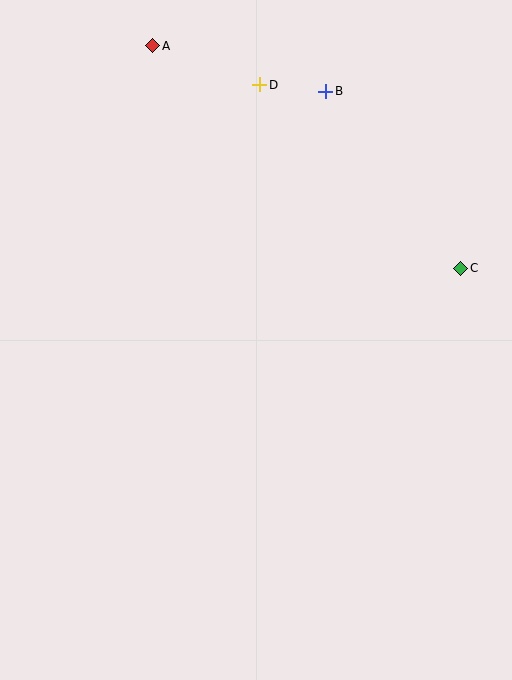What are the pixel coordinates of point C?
Point C is at (461, 268).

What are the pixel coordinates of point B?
Point B is at (326, 91).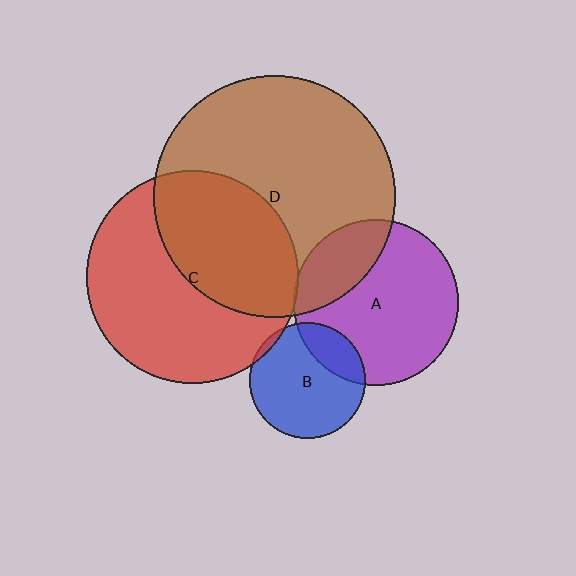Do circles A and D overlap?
Yes.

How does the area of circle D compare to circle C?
Approximately 1.3 times.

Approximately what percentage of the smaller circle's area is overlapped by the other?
Approximately 25%.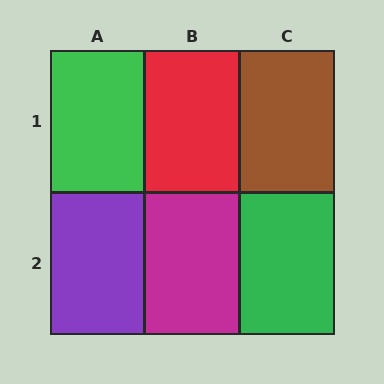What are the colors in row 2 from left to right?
Purple, magenta, green.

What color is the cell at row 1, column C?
Brown.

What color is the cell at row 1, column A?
Green.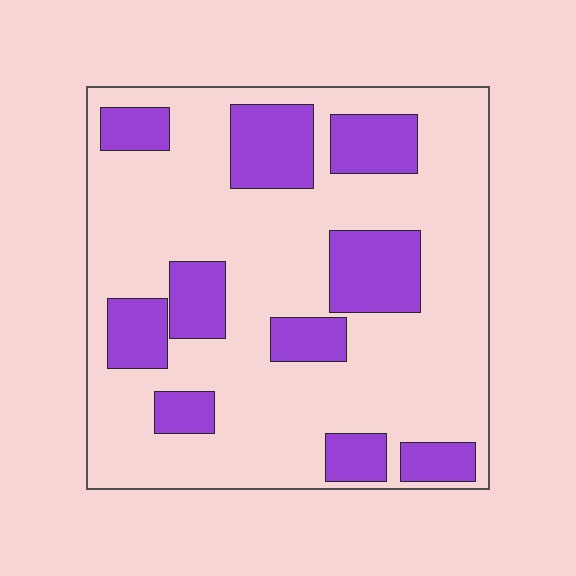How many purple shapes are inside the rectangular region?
10.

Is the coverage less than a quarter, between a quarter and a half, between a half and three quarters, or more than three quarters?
Between a quarter and a half.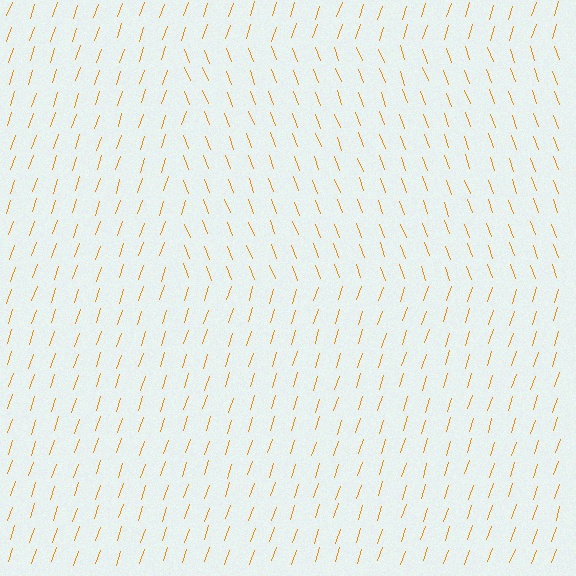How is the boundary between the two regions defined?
The boundary is defined purely by a change in line orientation (approximately 39 degrees difference). All lines are the same color and thickness.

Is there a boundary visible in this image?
Yes, there is a texture boundary formed by a change in line orientation.